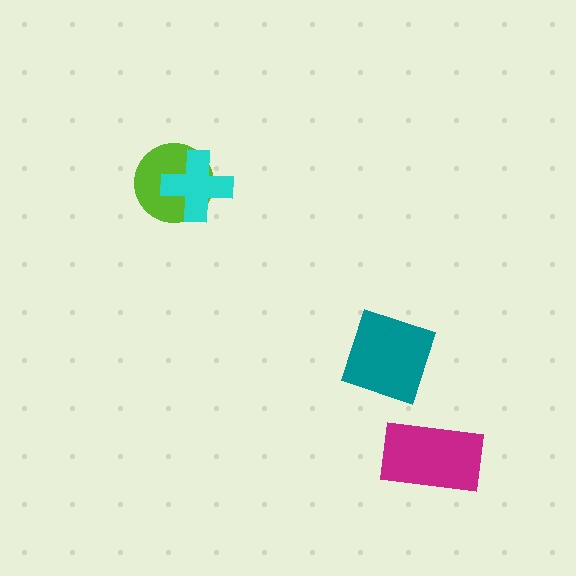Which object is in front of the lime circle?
The cyan cross is in front of the lime circle.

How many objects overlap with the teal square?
0 objects overlap with the teal square.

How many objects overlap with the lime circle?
1 object overlaps with the lime circle.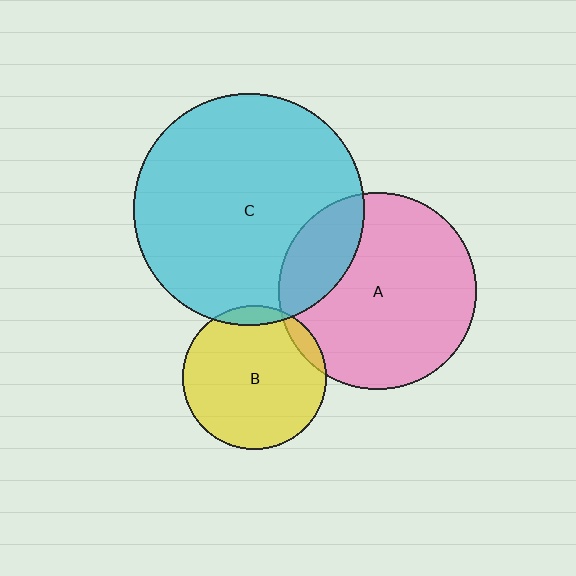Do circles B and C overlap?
Yes.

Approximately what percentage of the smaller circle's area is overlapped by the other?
Approximately 5%.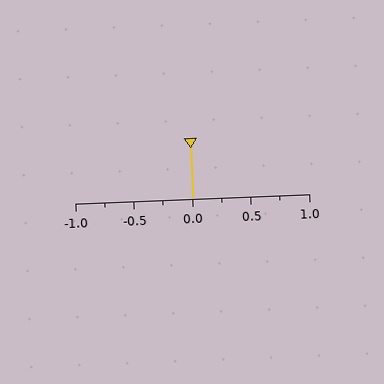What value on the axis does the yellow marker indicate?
The marker indicates approximately 0.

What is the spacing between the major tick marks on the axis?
The major ticks are spaced 0.5 apart.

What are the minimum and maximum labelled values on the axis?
The axis runs from -1.0 to 1.0.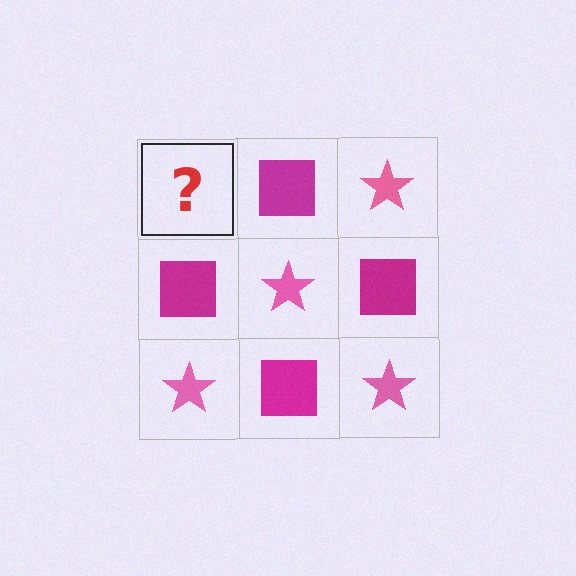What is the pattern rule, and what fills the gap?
The rule is that it alternates pink star and magenta square in a checkerboard pattern. The gap should be filled with a pink star.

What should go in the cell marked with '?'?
The missing cell should contain a pink star.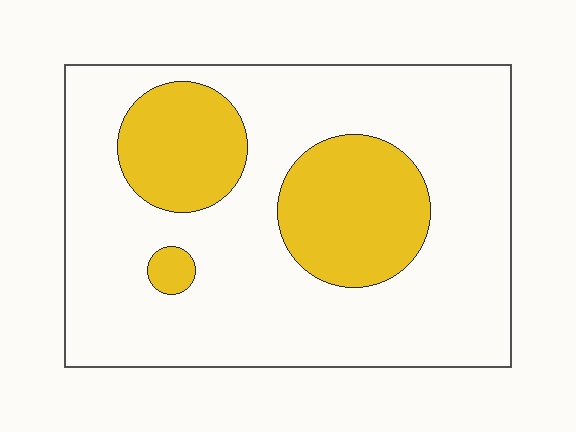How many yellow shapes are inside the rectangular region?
3.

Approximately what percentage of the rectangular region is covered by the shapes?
Approximately 25%.